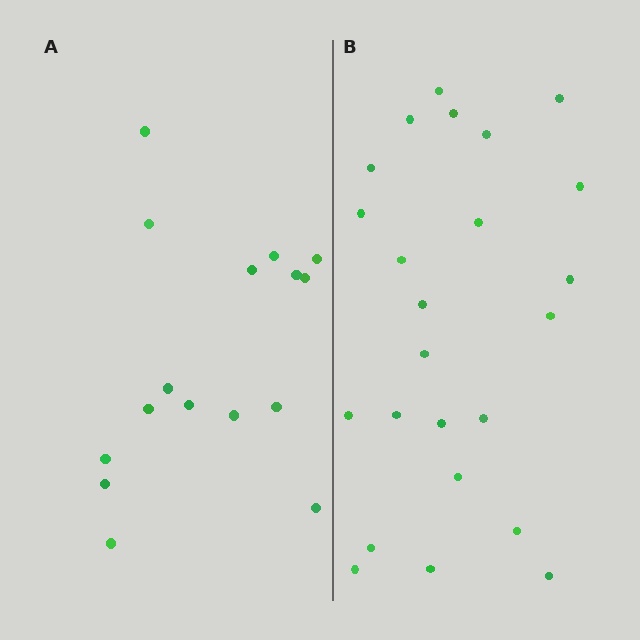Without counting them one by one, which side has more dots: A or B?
Region B (the right region) has more dots.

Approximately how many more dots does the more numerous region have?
Region B has roughly 8 or so more dots than region A.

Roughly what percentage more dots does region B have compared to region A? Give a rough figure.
About 50% more.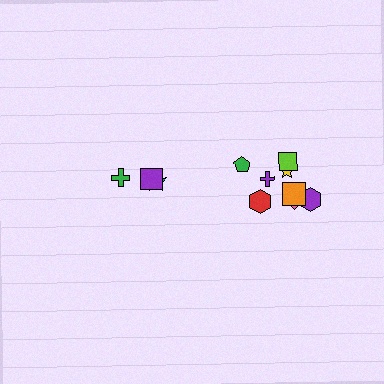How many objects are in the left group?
There are 3 objects.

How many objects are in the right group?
There are 8 objects.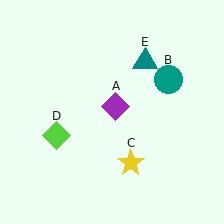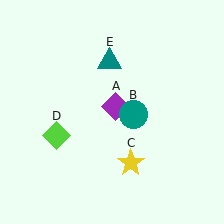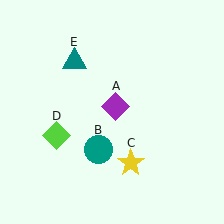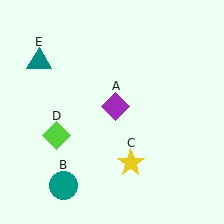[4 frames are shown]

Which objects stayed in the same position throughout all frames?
Purple diamond (object A) and yellow star (object C) and lime diamond (object D) remained stationary.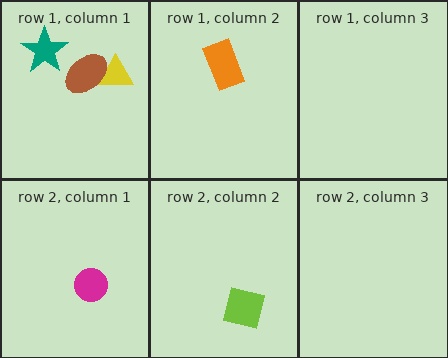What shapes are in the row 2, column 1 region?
The magenta circle.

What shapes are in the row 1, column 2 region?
The orange rectangle.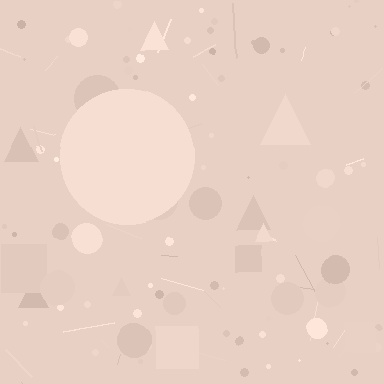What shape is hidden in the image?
A circle is hidden in the image.